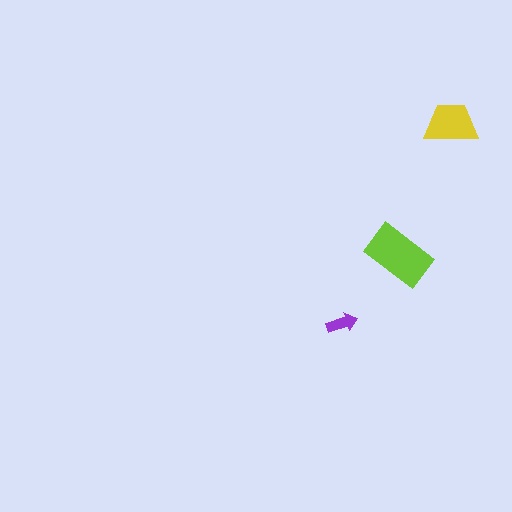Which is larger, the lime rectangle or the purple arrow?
The lime rectangle.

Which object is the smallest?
The purple arrow.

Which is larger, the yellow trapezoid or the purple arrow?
The yellow trapezoid.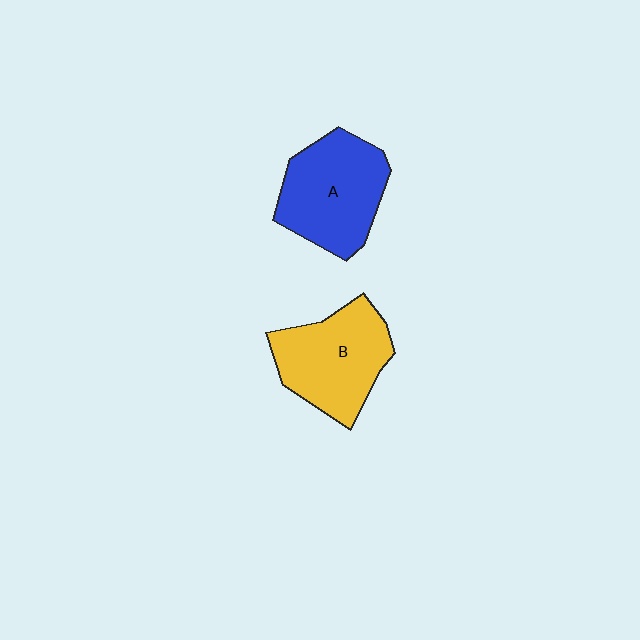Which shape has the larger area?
Shape A (blue).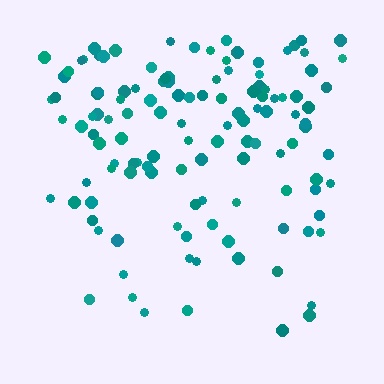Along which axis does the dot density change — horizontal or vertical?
Vertical.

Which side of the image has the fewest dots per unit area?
The bottom.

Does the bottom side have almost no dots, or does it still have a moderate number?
Still a moderate number, just noticeably fewer than the top.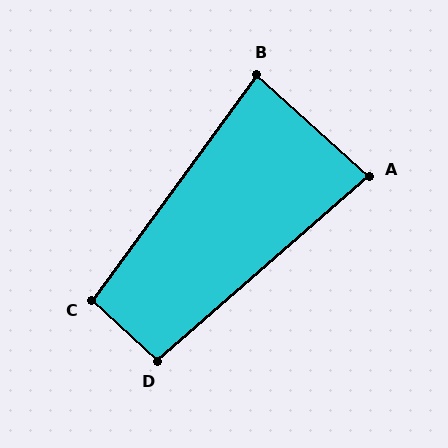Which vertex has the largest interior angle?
C, at approximately 97 degrees.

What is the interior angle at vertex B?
Approximately 84 degrees (acute).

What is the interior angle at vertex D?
Approximately 96 degrees (obtuse).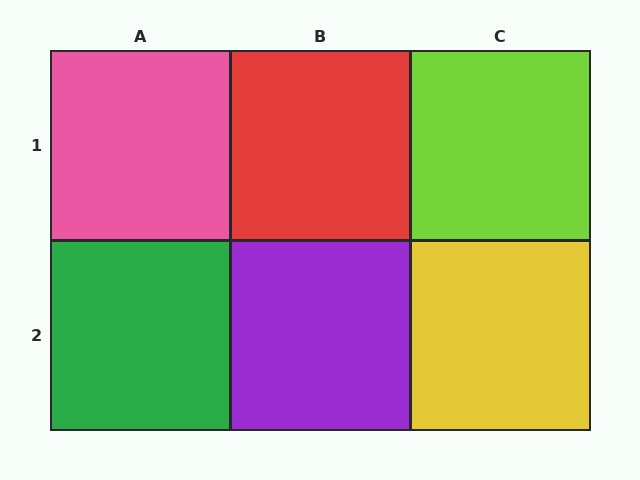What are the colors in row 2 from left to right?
Green, purple, yellow.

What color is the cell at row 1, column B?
Red.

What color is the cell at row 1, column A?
Pink.